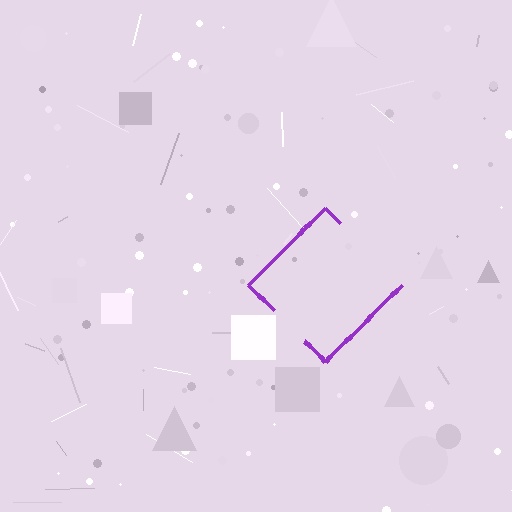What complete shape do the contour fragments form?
The contour fragments form a diamond.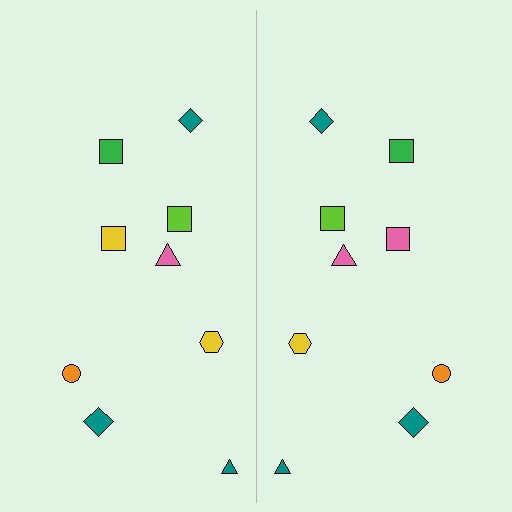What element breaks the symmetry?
The pink square on the right side breaks the symmetry — its mirror counterpart is yellow.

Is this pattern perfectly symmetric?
No, the pattern is not perfectly symmetric. The pink square on the right side breaks the symmetry — its mirror counterpart is yellow.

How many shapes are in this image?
There are 18 shapes in this image.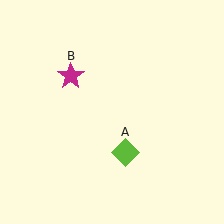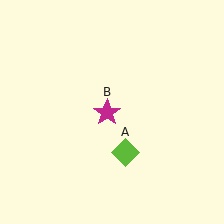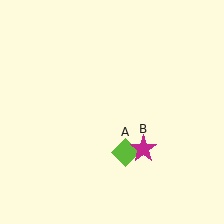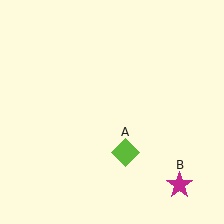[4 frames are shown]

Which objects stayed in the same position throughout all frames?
Lime diamond (object A) remained stationary.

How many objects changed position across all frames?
1 object changed position: magenta star (object B).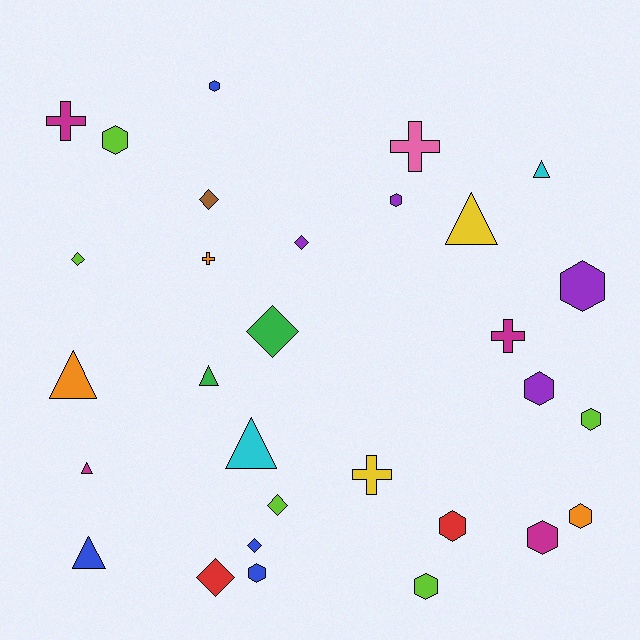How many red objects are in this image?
There are 2 red objects.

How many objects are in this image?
There are 30 objects.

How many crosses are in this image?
There are 5 crosses.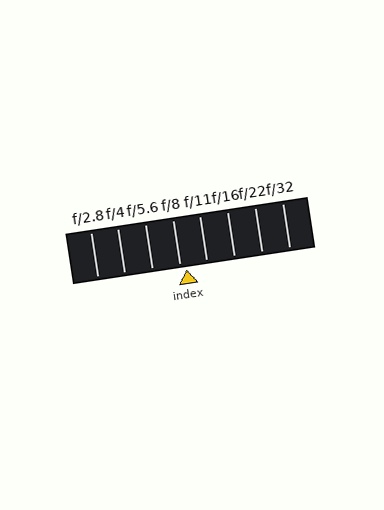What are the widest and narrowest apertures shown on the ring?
The widest aperture shown is f/2.8 and the narrowest is f/32.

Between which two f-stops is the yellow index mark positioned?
The index mark is between f/8 and f/11.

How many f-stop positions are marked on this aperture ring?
There are 8 f-stop positions marked.